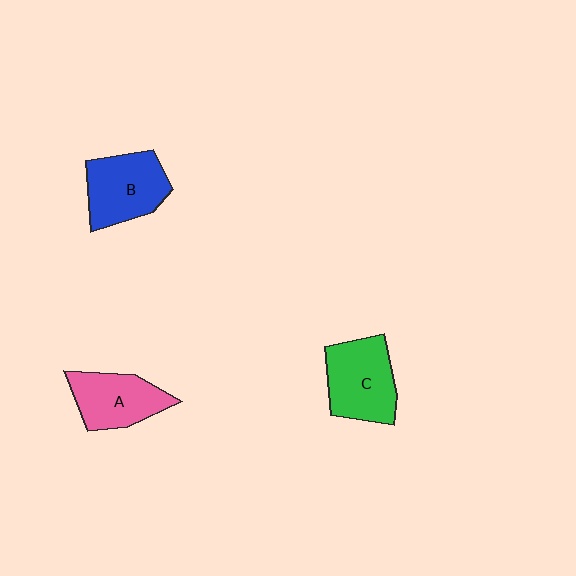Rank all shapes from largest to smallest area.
From largest to smallest: C (green), B (blue), A (pink).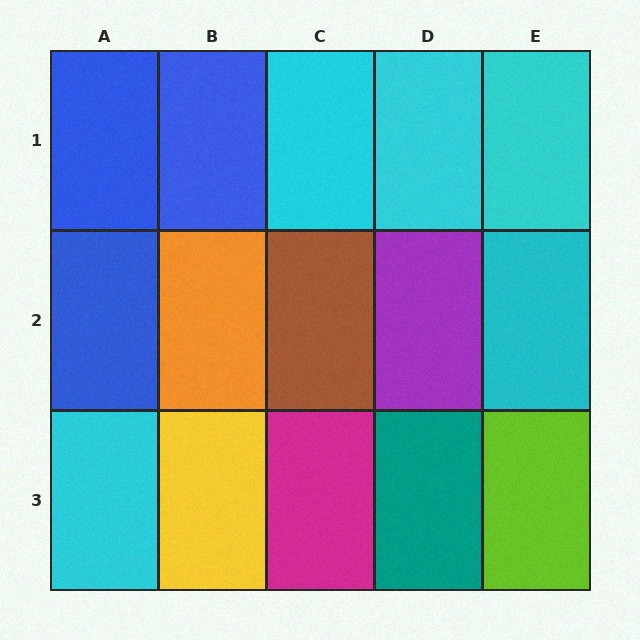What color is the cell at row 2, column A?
Blue.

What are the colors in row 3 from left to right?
Cyan, yellow, magenta, teal, lime.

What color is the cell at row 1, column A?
Blue.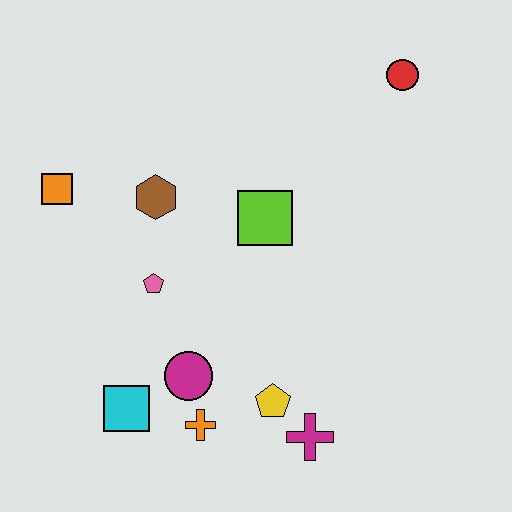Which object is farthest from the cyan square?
The red circle is farthest from the cyan square.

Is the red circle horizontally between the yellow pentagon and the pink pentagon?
No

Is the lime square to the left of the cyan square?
No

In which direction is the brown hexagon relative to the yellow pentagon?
The brown hexagon is above the yellow pentagon.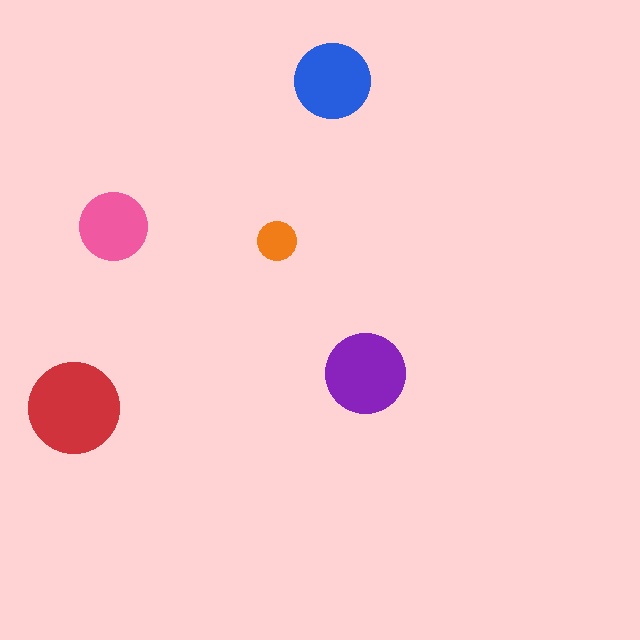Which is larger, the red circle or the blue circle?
The red one.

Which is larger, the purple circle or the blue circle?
The purple one.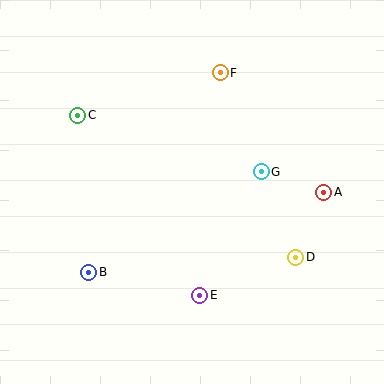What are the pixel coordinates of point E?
Point E is at (200, 295).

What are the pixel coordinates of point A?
Point A is at (324, 192).